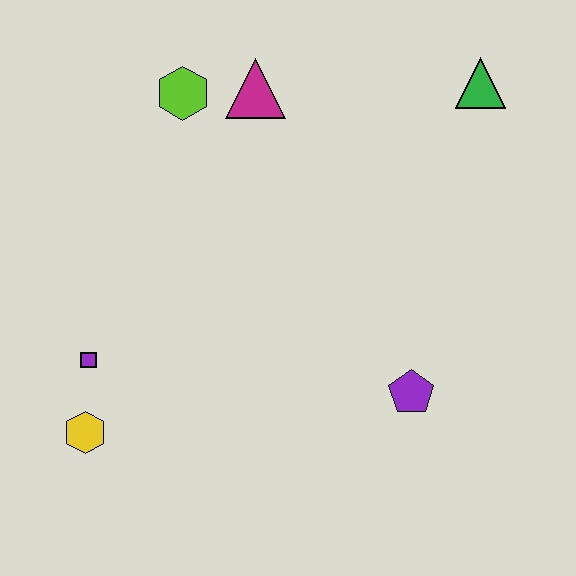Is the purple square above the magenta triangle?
No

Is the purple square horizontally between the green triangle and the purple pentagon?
No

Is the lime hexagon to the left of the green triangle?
Yes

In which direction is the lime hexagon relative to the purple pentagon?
The lime hexagon is above the purple pentagon.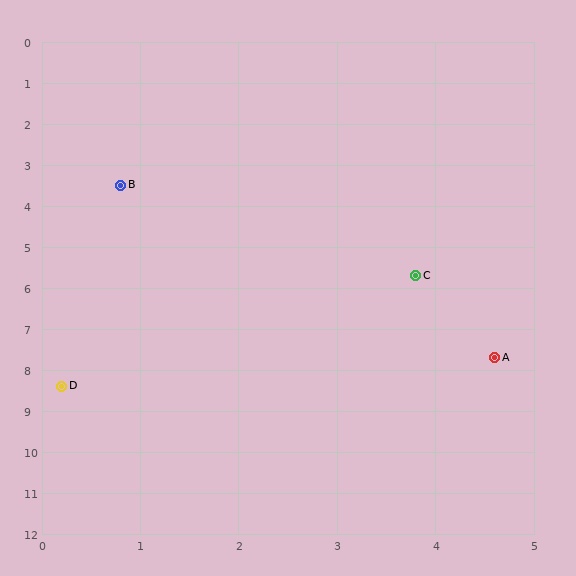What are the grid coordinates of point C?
Point C is at approximately (3.8, 5.7).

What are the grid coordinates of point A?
Point A is at approximately (4.6, 7.7).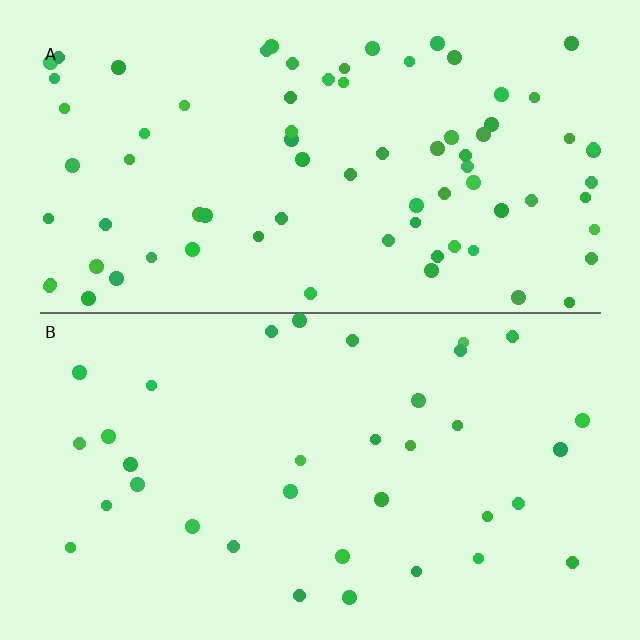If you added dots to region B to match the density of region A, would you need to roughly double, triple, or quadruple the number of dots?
Approximately double.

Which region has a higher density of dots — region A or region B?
A (the top).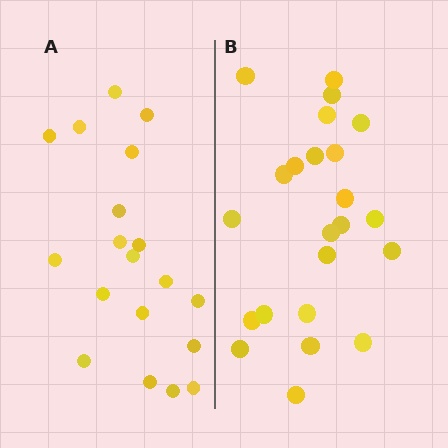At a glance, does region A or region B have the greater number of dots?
Region B (the right region) has more dots.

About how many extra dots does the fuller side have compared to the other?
Region B has about 4 more dots than region A.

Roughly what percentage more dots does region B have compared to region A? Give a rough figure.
About 20% more.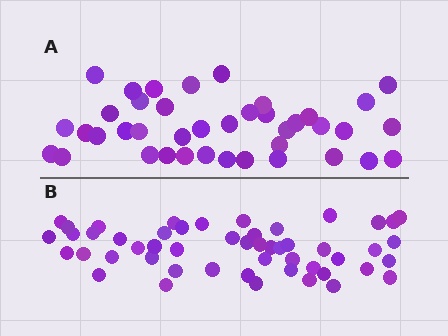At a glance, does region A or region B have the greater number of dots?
Region B (the bottom region) has more dots.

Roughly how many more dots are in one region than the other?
Region B has roughly 12 or so more dots than region A.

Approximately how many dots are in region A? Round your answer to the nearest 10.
About 40 dots.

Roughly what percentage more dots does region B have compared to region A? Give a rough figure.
About 30% more.